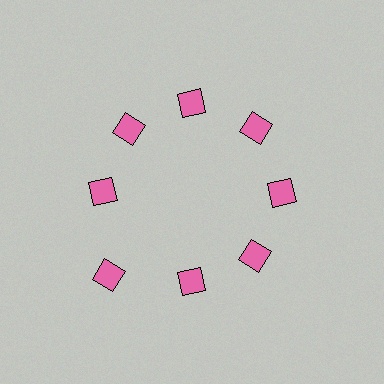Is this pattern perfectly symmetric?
No. The 8 pink diamonds are arranged in a ring, but one element near the 8 o'clock position is pushed outward from the center, breaking the 8-fold rotational symmetry.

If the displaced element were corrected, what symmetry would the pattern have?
It would have 8-fold rotational symmetry — the pattern would map onto itself every 45 degrees.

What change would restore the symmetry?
The symmetry would be restored by moving it inward, back onto the ring so that all 8 diamonds sit at equal angles and equal distance from the center.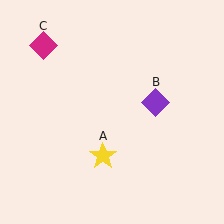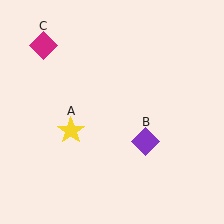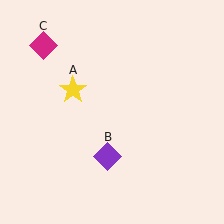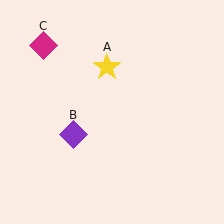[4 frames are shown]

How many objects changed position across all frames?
2 objects changed position: yellow star (object A), purple diamond (object B).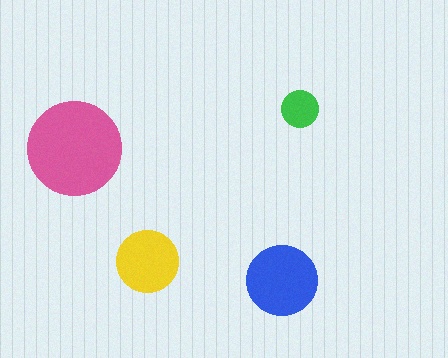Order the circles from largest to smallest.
the pink one, the blue one, the yellow one, the green one.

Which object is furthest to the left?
The pink circle is leftmost.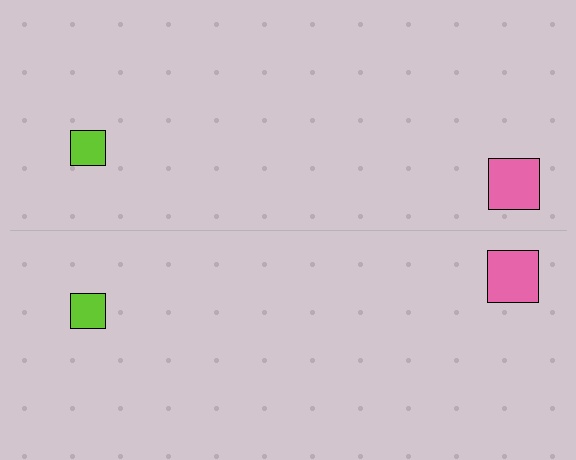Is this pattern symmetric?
Yes, this pattern has bilateral (reflection) symmetry.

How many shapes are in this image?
There are 4 shapes in this image.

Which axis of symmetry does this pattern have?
The pattern has a horizontal axis of symmetry running through the center of the image.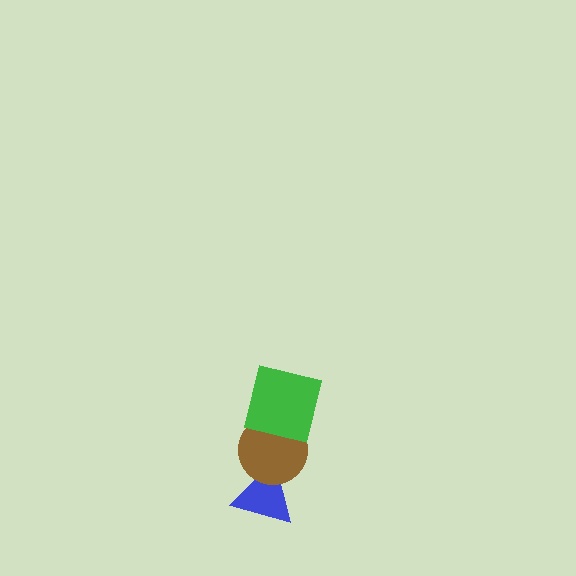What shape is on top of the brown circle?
The green square is on top of the brown circle.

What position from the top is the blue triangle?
The blue triangle is 3rd from the top.